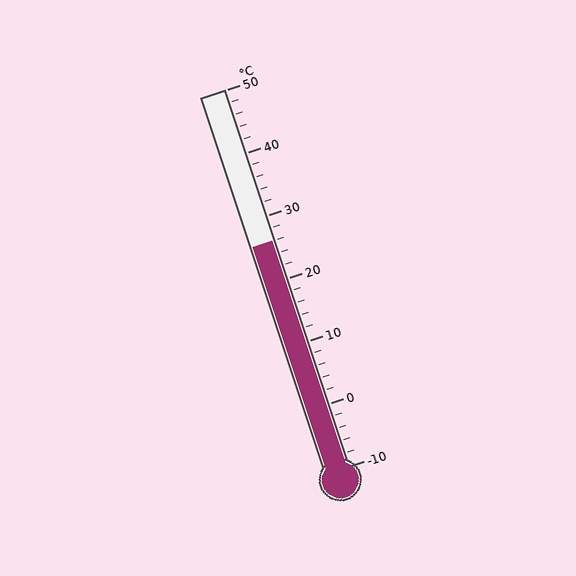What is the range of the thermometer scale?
The thermometer scale ranges from -10°C to 50°C.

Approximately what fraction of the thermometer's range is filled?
The thermometer is filled to approximately 60% of its range.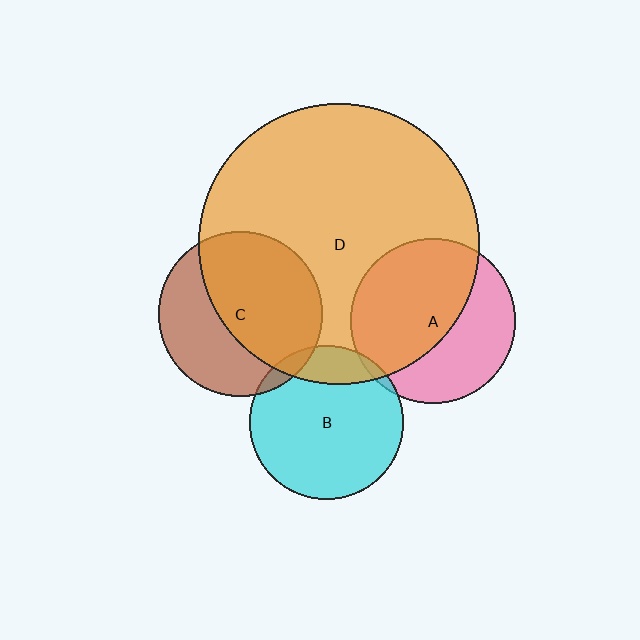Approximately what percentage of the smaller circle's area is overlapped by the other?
Approximately 60%.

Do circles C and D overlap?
Yes.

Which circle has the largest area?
Circle D (orange).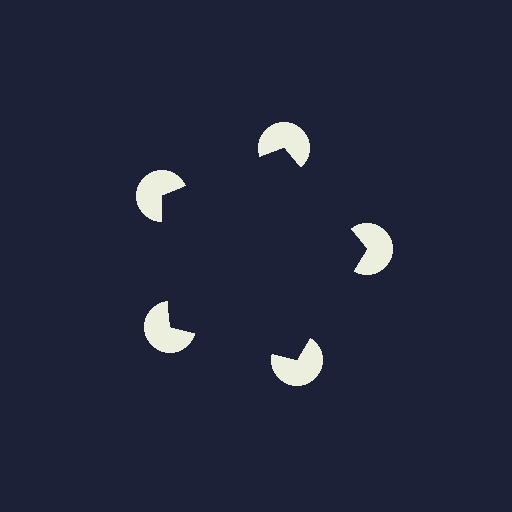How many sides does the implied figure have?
5 sides.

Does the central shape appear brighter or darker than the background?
It typically appears slightly darker than the background, even though no actual brightness change is drawn.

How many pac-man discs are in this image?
There are 5 — one at each vertex of the illusory pentagon.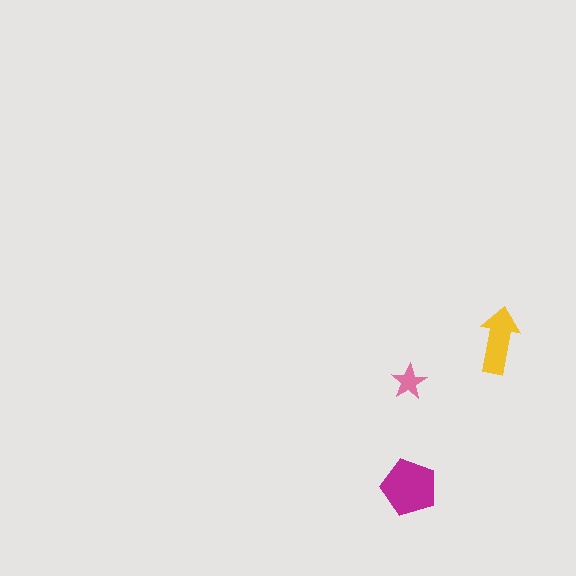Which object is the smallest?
The pink star.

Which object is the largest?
The magenta pentagon.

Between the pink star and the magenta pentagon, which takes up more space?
The magenta pentagon.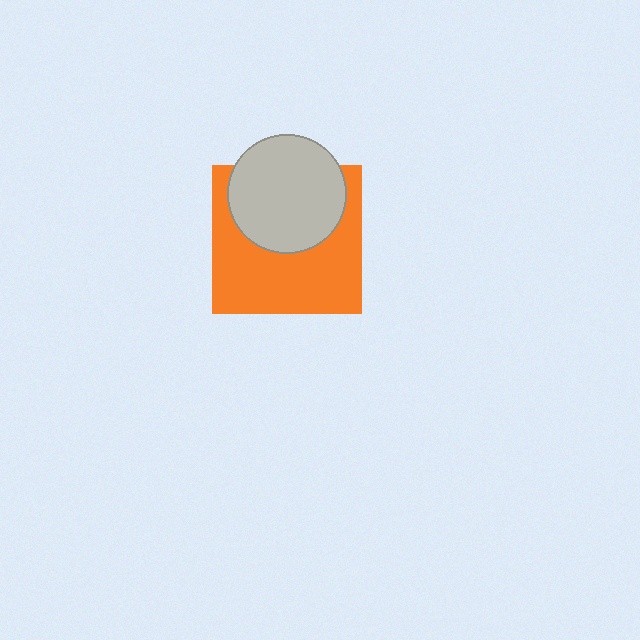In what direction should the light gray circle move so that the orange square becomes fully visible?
The light gray circle should move up. That is the shortest direction to clear the overlap and leave the orange square fully visible.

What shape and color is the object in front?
The object in front is a light gray circle.